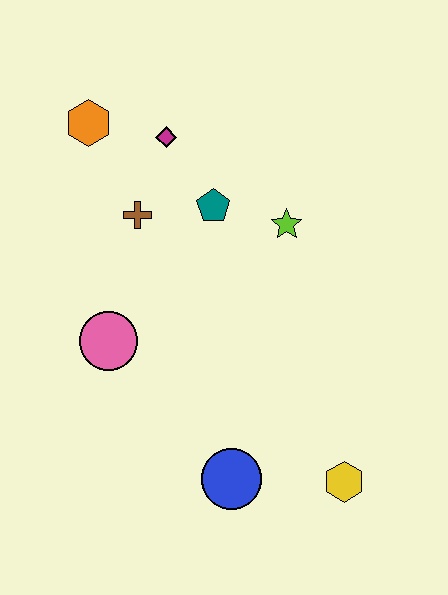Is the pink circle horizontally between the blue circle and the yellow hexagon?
No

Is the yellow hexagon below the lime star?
Yes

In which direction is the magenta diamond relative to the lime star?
The magenta diamond is to the left of the lime star.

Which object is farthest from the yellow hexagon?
The orange hexagon is farthest from the yellow hexagon.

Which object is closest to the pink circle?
The brown cross is closest to the pink circle.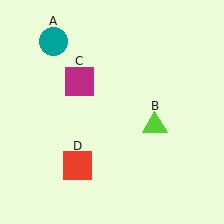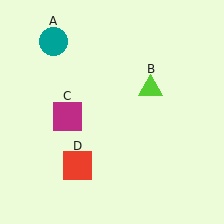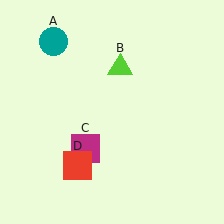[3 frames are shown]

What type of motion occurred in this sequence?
The lime triangle (object B), magenta square (object C) rotated counterclockwise around the center of the scene.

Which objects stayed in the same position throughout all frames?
Teal circle (object A) and red square (object D) remained stationary.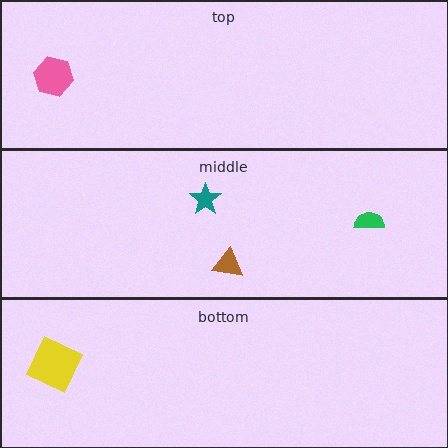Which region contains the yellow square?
The bottom region.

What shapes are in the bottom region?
The yellow square.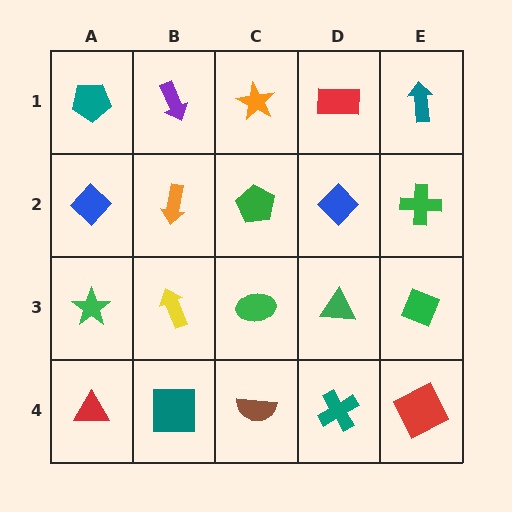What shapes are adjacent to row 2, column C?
An orange star (row 1, column C), a green ellipse (row 3, column C), an orange arrow (row 2, column B), a blue diamond (row 2, column D).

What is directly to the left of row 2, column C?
An orange arrow.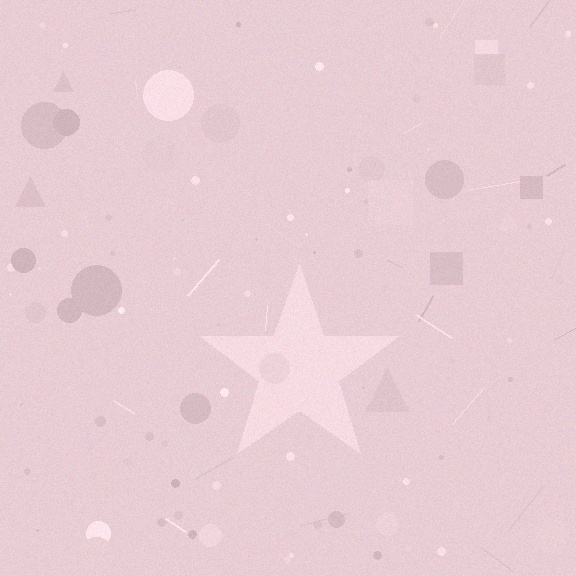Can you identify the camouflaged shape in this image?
The camouflaged shape is a star.